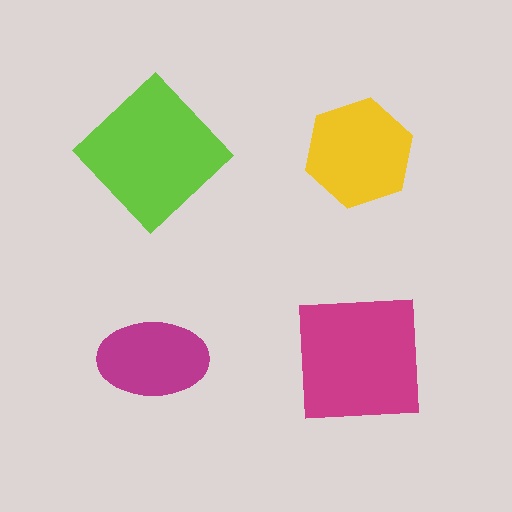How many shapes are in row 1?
2 shapes.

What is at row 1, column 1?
A lime diamond.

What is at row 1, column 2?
A yellow hexagon.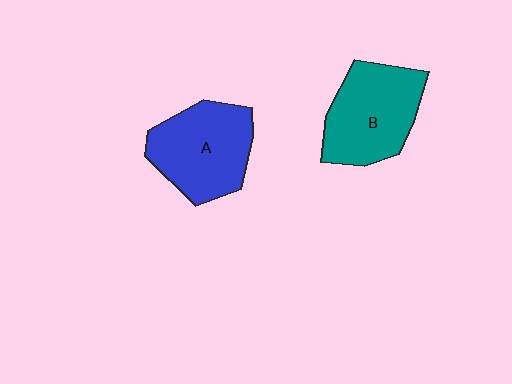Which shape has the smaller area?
Shape B (teal).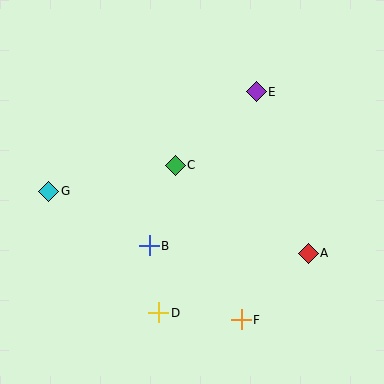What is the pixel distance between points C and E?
The distance between C and E is 109 pixels.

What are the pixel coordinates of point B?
Point B is at (149, 246).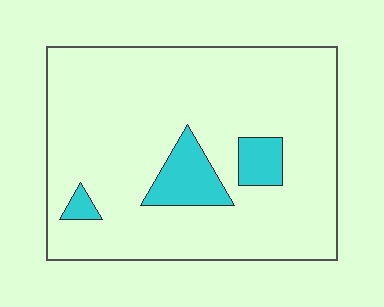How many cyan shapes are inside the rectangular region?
3.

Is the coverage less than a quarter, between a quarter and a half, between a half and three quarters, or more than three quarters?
Less than a quarter.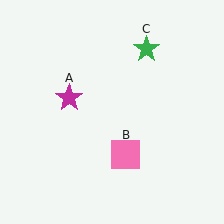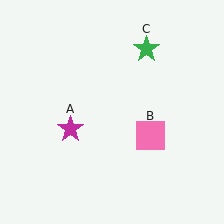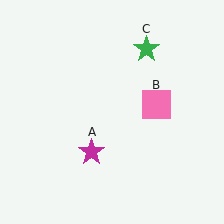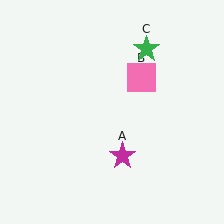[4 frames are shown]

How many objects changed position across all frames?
2 objects changed position: magenta star (object A), pink square (object B).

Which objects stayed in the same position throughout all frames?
Green star (object C) remained stationary.